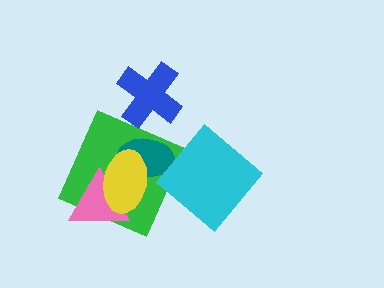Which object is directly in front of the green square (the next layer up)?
The teal ellipse is directly in front of the green square.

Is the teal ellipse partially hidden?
Yes, it is partially covered by another shape.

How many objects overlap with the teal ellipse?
2 objects overlap with the teal ellipse.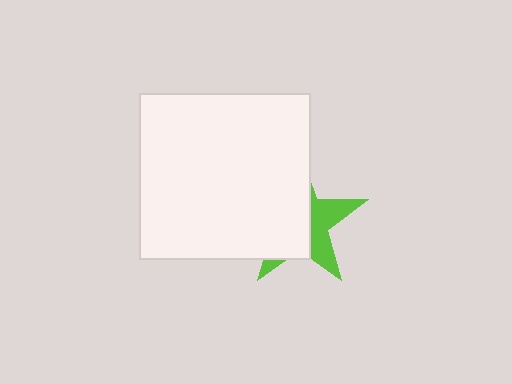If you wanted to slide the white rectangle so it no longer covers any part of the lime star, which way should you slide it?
Slide it left — that is the most direct way to separate the two shapes.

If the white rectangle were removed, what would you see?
You would see the complete lime star.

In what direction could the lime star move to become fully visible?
The lime star could move right. That would shift it out from behind the white rectangle entirely.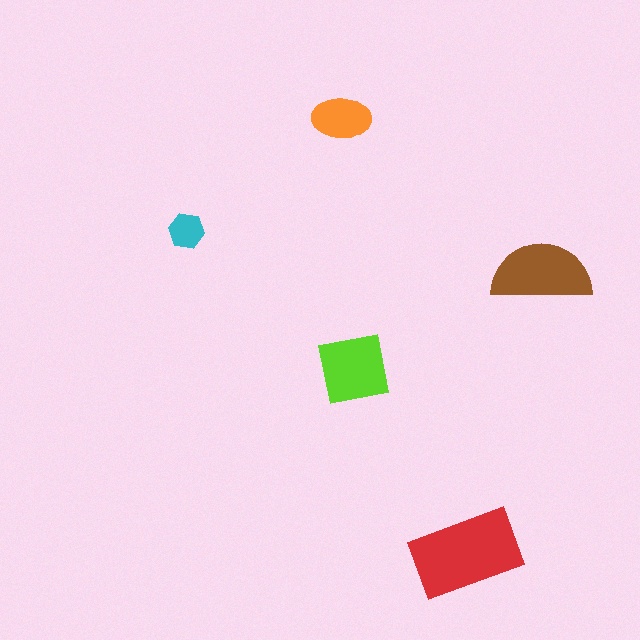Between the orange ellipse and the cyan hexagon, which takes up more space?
The orange ellipse.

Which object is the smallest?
The cyan hexagon.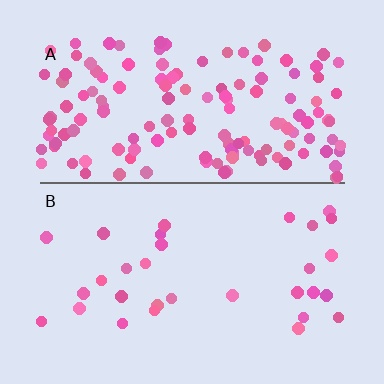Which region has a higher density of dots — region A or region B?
A (the top).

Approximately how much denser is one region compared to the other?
Approximately 4.5× — region A over region B.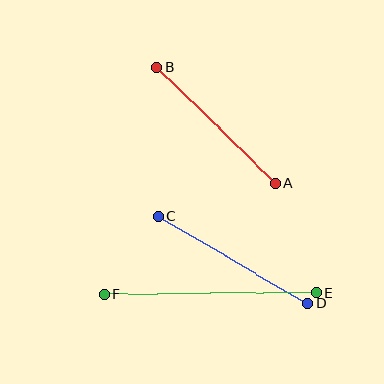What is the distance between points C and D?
The distance is approximately 173 pixels.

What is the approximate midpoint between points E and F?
The midpoint is at approximately (210, 294) pixels.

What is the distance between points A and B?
The distance is approximately 166 pixels.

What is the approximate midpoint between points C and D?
The midpoint is at approximately (233, 259) pixels.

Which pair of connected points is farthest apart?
Points E and F are farthest apart.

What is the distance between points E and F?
The distance is approximately 212 pixels.